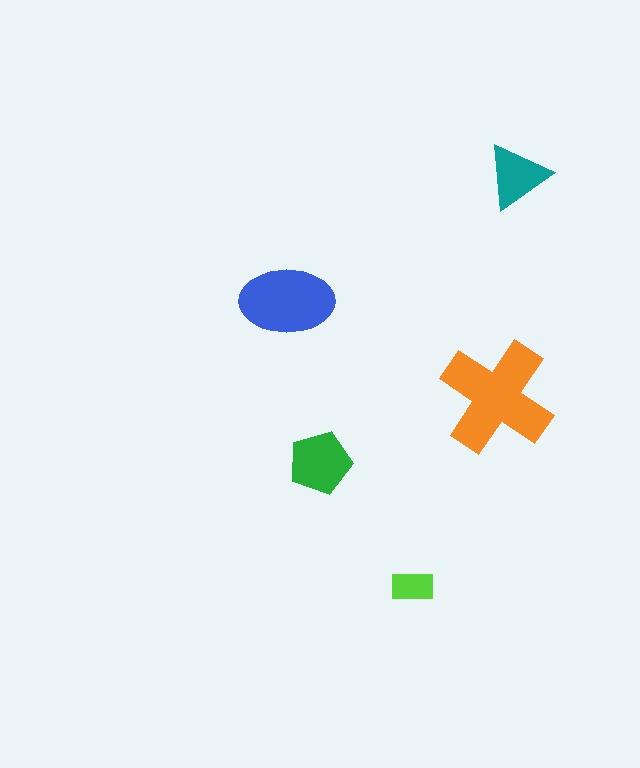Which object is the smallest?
The lime rectangle.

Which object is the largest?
The orange cross.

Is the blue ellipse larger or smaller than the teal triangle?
Larger.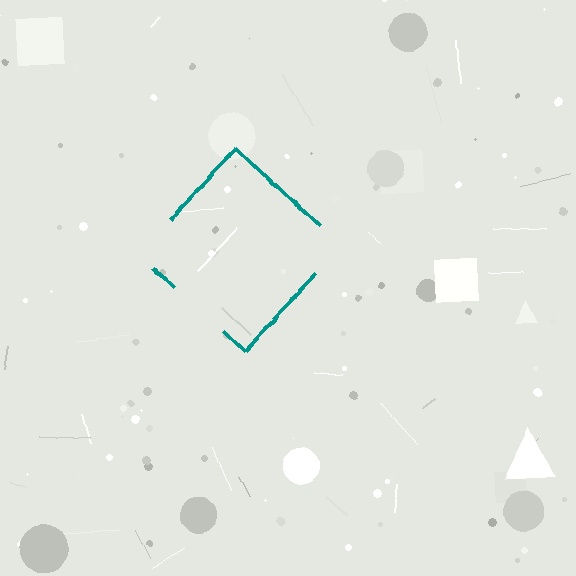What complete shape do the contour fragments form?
The contour fragments form a diamond.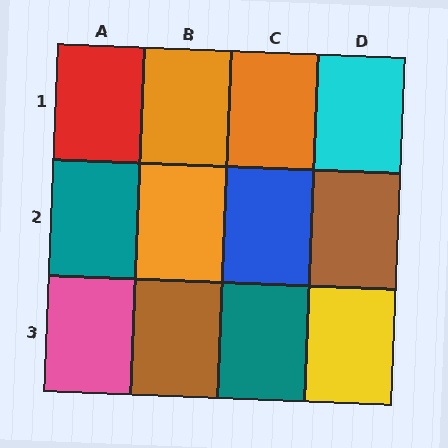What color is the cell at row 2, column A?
Teal.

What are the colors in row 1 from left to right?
Red, orange, orange, cyan.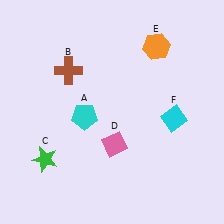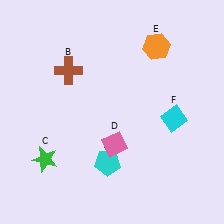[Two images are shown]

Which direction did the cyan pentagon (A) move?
The cyan pentagon (A) moved down.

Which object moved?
The cyan pentagon (A) moved down.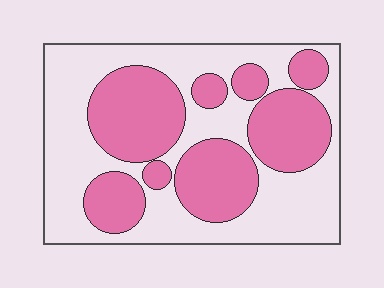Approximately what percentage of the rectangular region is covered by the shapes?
Approximately 45%.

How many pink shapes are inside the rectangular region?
8.